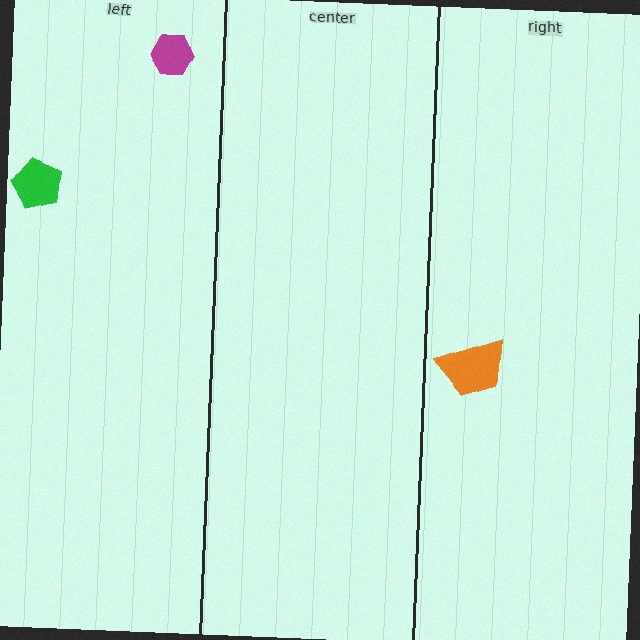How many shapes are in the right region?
1.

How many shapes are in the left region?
2.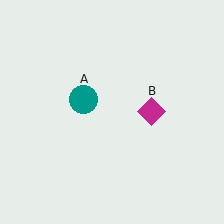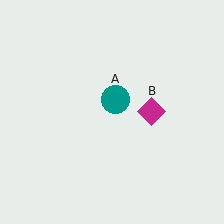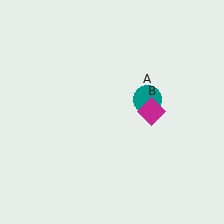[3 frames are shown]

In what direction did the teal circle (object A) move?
The teal circle (object A) moved right.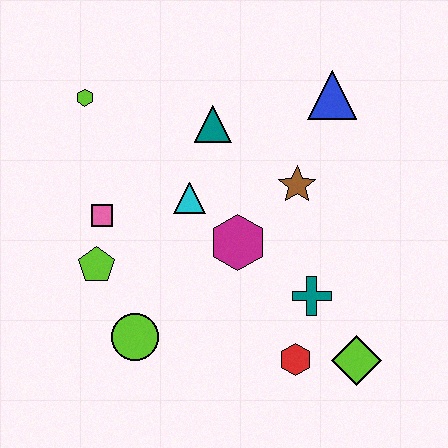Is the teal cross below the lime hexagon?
Yes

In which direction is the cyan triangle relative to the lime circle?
The cyan triangle is above the lime circle.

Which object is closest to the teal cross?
The red hexagon is closest to the teal cross.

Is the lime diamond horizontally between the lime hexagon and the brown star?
No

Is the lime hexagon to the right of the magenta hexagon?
No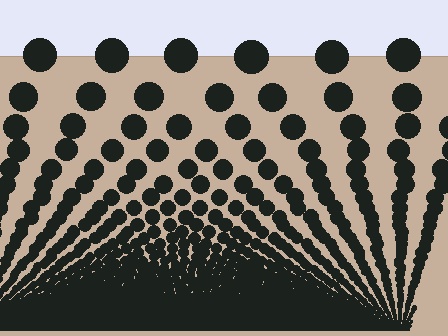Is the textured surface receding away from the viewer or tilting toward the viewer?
The surface appears to tilt toward the viewer. Texture elements get larger and sparser toward the top.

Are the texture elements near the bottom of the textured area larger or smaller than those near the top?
Smaller. The gradient is inverted — elements near the bottom are smaller and denser.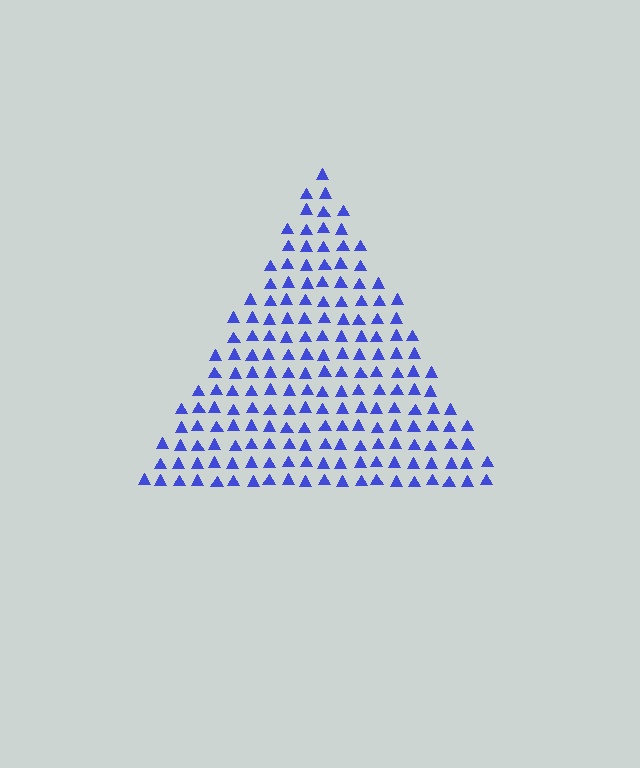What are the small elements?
The small elements are triangles.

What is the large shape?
The large shape is a triangle.